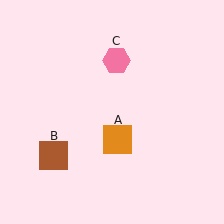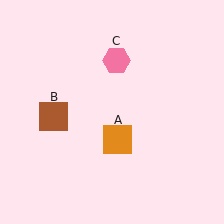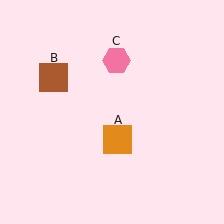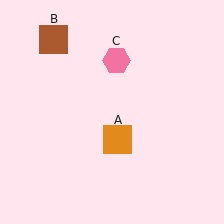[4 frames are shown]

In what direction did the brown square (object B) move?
The brown square (object B) moved up.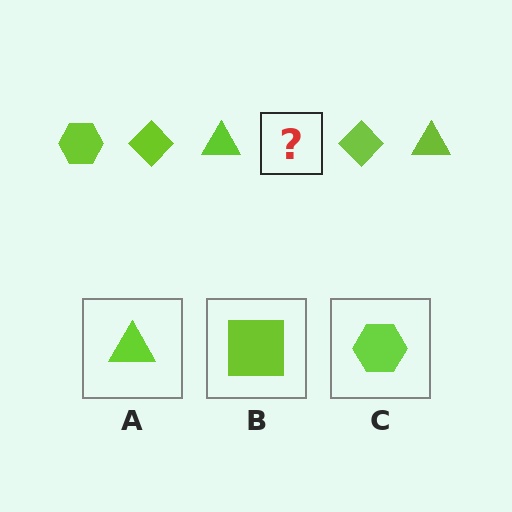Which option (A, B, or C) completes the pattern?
C.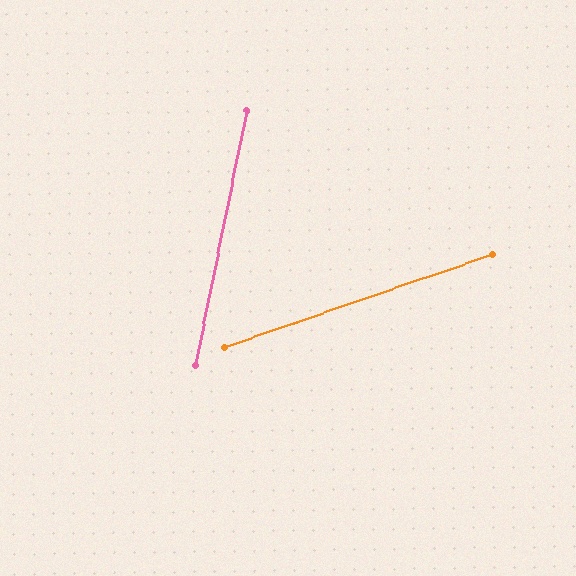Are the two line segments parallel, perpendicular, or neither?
Neither parallel nor perpendicular — they differ by about 60°.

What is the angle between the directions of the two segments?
Approximately 60 degrees.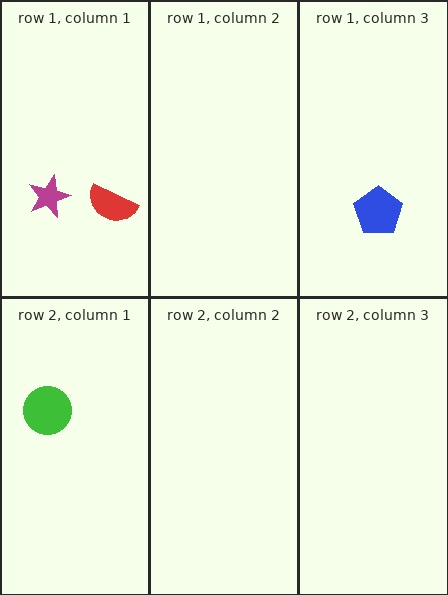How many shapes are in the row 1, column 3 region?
1.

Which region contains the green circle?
The row 2, column 1 region.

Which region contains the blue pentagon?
The row 1, column 3 region.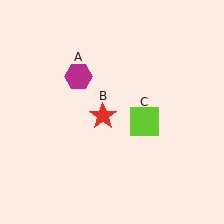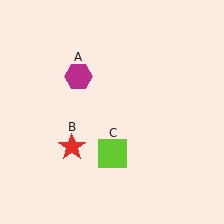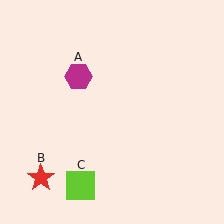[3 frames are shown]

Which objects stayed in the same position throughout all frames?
Magenta hexagon (object A) remained stationary.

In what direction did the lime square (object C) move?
The lime square (object C) moved down and to the left.